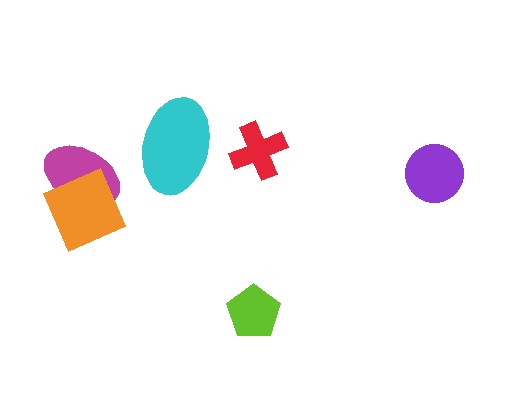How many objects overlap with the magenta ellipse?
1 object overlaps with the magenta ellipse.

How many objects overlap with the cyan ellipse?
0 objects overlap with the cyan ellipse.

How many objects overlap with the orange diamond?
1 object overlaps with the orange diamond.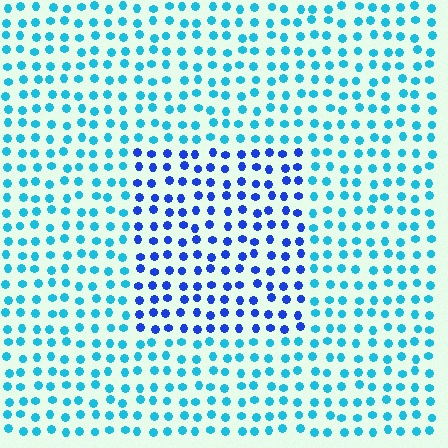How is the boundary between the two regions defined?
The boundary is defined purely by a slight shift in hue (about 39 degrees). Spacing, size, and orientation are identical on both sides.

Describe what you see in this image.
The image is filled with small cyan elements in a uniform arrangement. A rectangle-shaped region is visible where the elements are tinted to a slightly different hue, forming a subtle color boundary.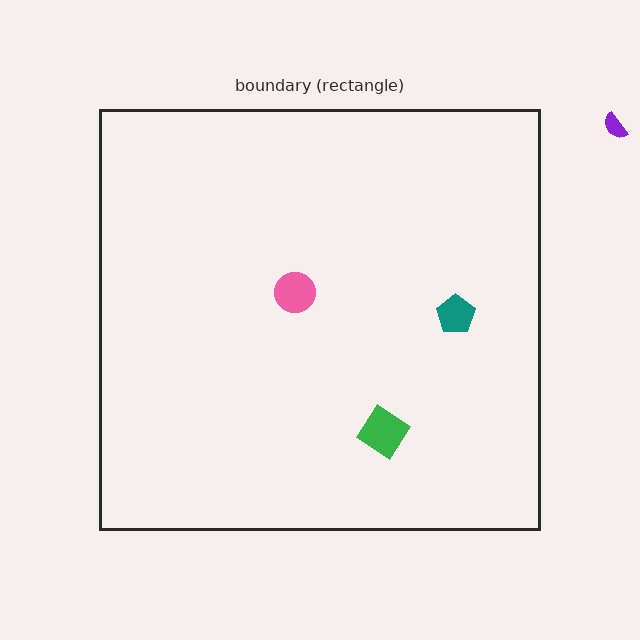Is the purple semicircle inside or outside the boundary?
Outside.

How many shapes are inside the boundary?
3 inside, 1 outside.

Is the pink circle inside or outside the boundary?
Inside.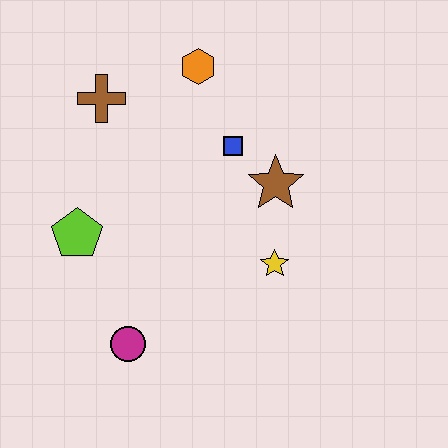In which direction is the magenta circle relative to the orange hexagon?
The magenta circle is below the orange hexagon.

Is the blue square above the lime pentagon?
Yes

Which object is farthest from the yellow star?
The brown cross is farthest from the yellow star.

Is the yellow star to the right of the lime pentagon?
Yes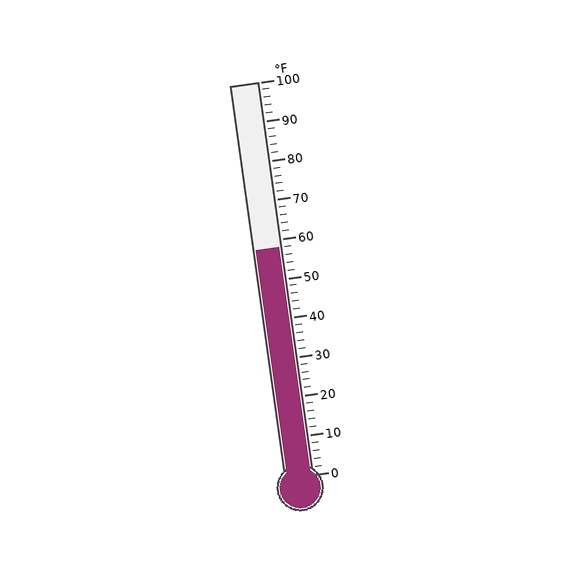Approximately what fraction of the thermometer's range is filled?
The thermometer is filled to approximately 60% of its range.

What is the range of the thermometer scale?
The thermometer scale ranges from 0°F to 100°F.